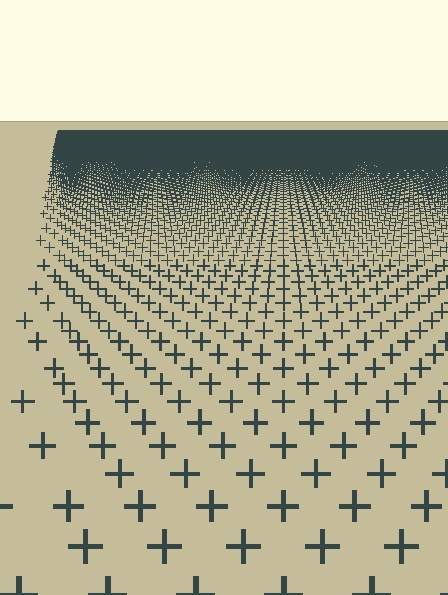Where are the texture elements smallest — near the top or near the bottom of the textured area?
Near the top.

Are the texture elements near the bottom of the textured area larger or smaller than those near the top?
Larger. Near the bottom, elements are closer to the viewer and appear at a bigger on-screen size.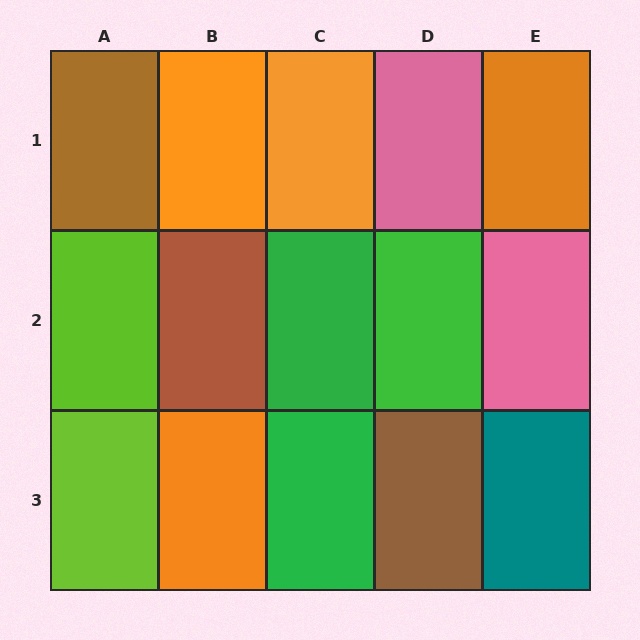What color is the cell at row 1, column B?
Orange.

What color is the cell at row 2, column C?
Green.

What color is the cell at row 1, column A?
Brown.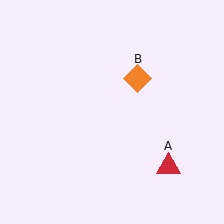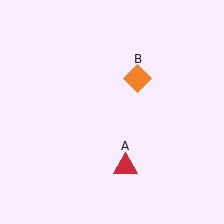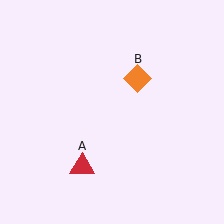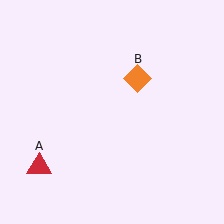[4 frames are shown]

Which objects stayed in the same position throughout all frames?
Orange diamond (object B) remained stationary.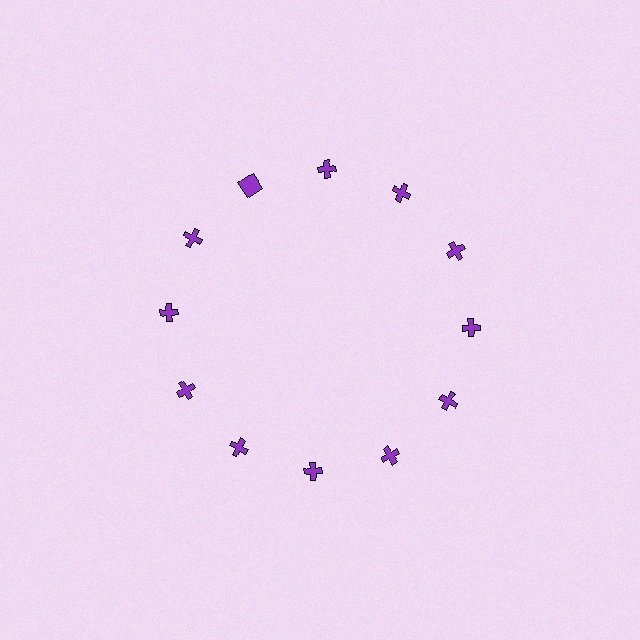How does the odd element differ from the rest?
It has a different shape: square instead of cross.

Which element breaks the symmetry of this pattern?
The purple square at roughly the 11 o'clock position breaks the symmetry. All other shapes are purple crosses.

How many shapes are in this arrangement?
There are 12 shapes arranged in a ring pattern.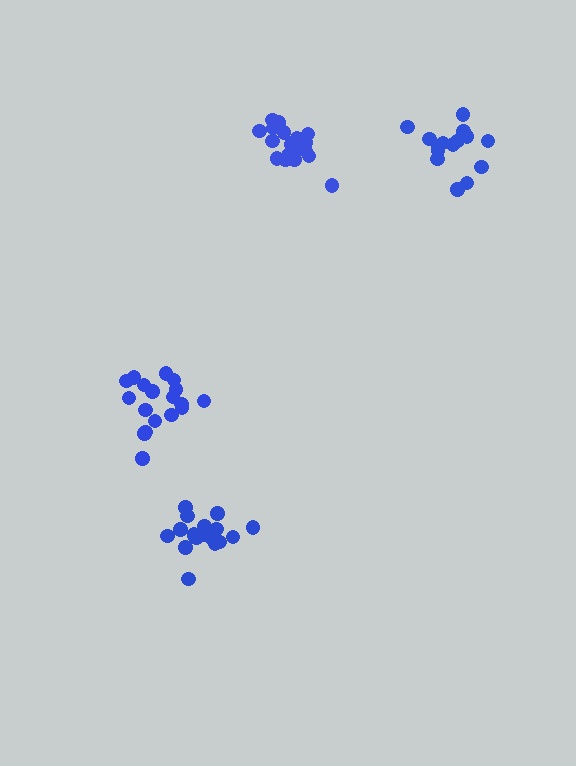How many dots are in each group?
Group 1: 20 dots, Group 2: 18 dots, Group 3: 15 dots, Group 4: 18 dots (71 total).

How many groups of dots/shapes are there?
There are 4 groups.